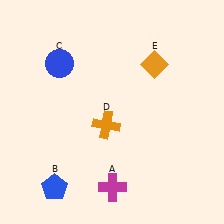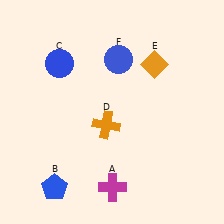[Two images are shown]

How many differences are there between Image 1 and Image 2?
There is 1 difference between the two images.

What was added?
A blue circle (F) was added in Image 2.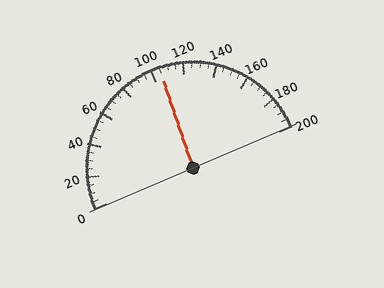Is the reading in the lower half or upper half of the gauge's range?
The reading is in the upper half of the range (0 to 200).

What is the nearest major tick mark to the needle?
The nearest major tick mark is 100.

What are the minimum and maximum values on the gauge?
The gauge ranges from 0 to 200.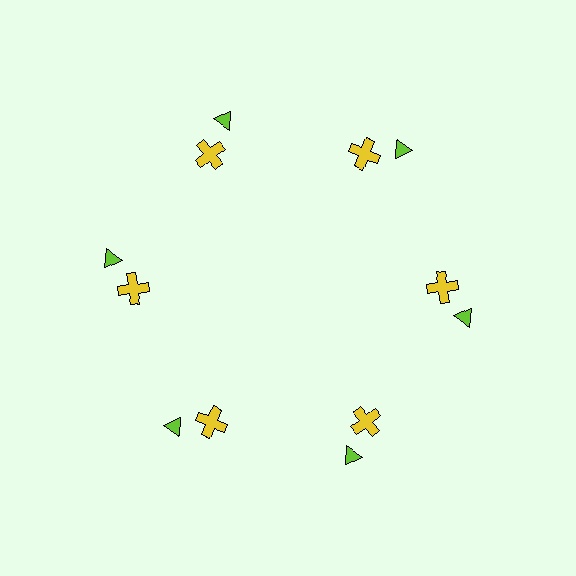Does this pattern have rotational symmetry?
Yes, this pattern has 6-fold rotational symmetry. It looks the same after rotating 60 degrees around the center.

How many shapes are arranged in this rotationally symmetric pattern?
There are 12 shapes, arranged in 6 groups of 2.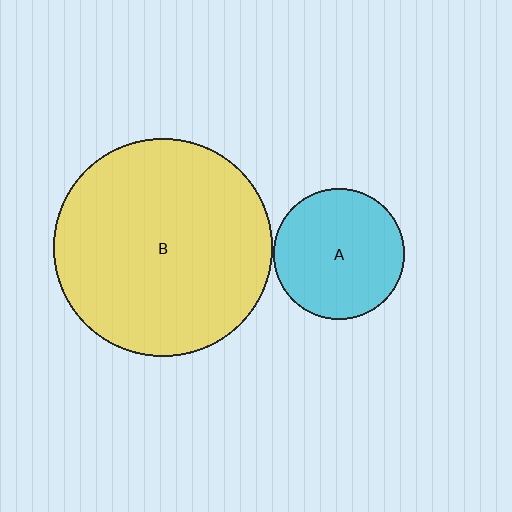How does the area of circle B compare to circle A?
Approximately 2.8 times.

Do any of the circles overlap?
No, none of the circles overlap.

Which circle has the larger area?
Circle B (yellow).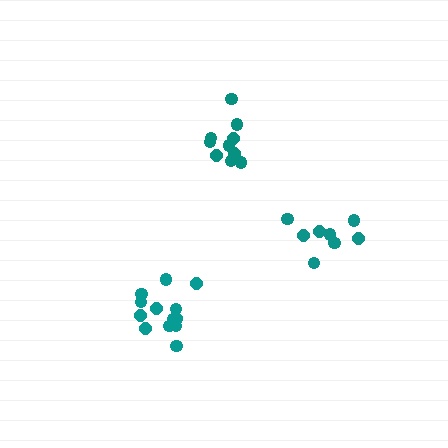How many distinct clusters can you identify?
There are 3 distinct clusters.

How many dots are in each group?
Group 1: 10 dots, Group 2: 8 dots, Group 3: 14 dots (32 total).